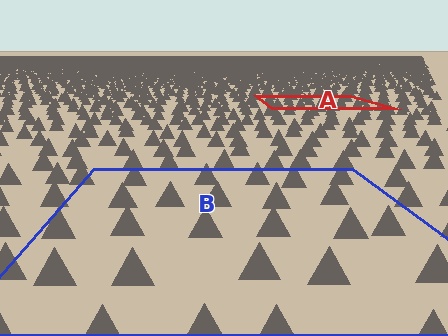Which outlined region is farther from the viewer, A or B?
Region A is farther from the viewer — the texture elements inside it appear smaller and more densely packed.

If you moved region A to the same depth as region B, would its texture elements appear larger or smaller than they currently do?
They would appear larger. At a closer depth, the same texture elements are projected at a bigger on-screen size.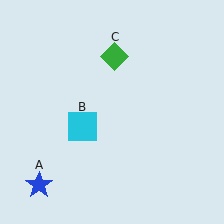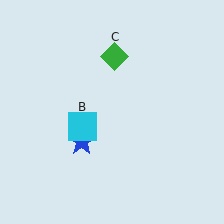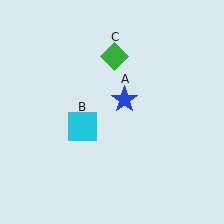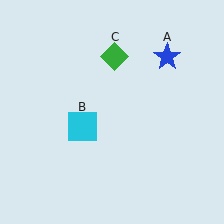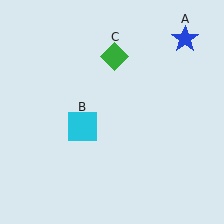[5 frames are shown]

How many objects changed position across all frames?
1 object changed position: blue star (object A).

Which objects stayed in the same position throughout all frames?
Cyan square (object B) and green diamond (object C) remained stationary.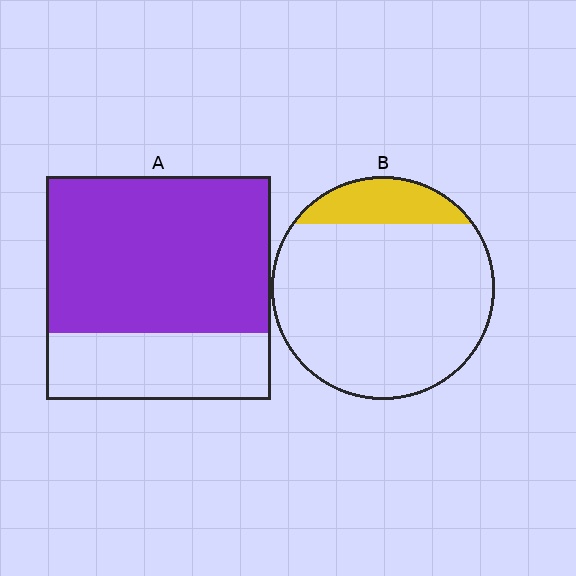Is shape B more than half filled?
No.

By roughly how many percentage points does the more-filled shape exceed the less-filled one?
By roughly 55 percentage points (A over B).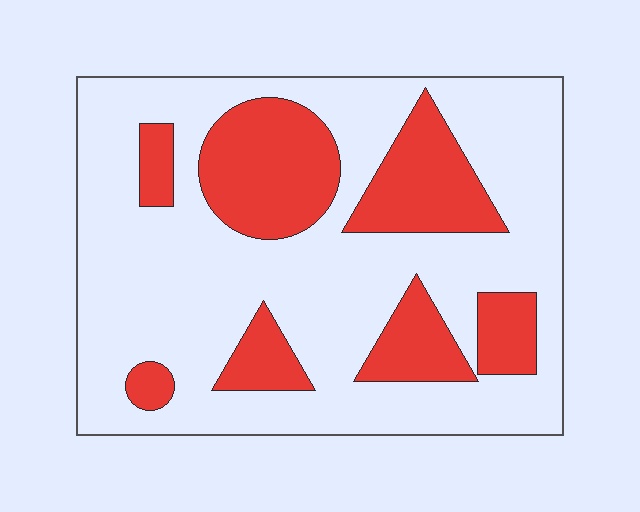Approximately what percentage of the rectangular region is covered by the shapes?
Approximately 30%.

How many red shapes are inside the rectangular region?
7.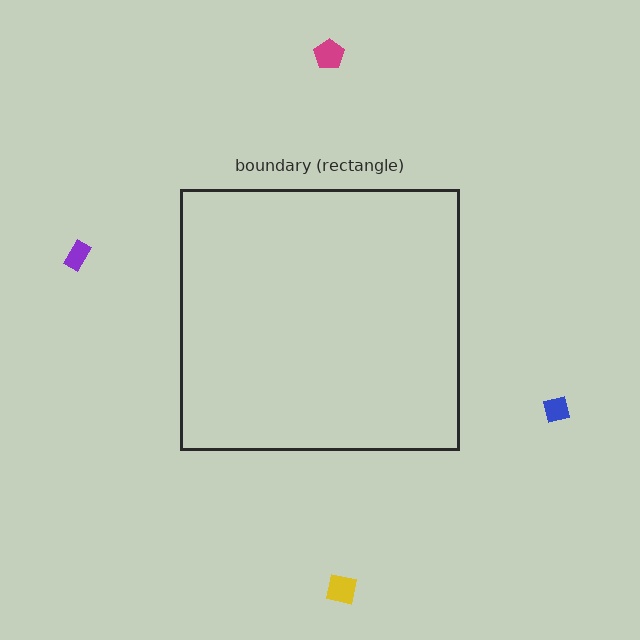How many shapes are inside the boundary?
0 inside, 4 outside.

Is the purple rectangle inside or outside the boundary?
Outside.